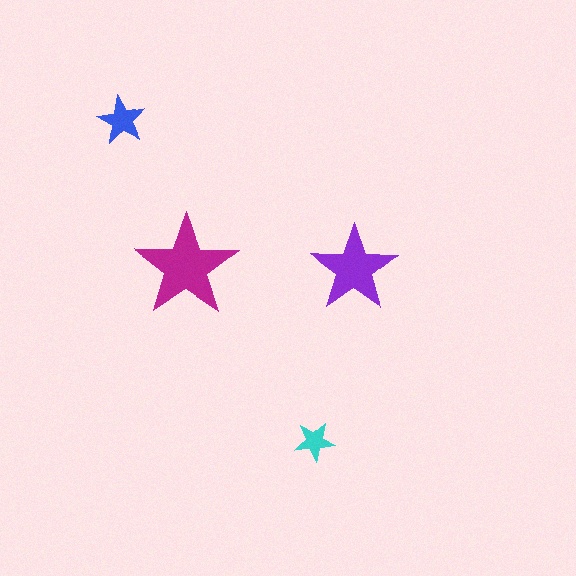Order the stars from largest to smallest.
the magenta one, the purple one, the blue one, the cyan one.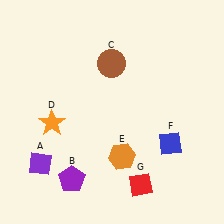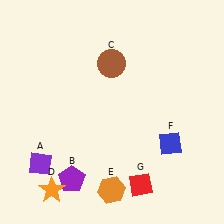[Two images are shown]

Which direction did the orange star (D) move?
The orange star (D) moved down.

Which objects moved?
The objects that moved are: the orange star (D), the orange hexagon (E).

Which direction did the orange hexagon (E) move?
The orange hexagon (E) moved down.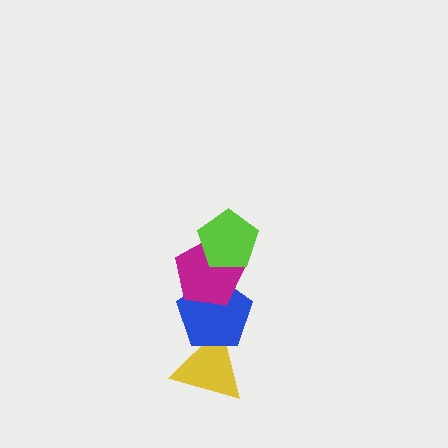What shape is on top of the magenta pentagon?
The lime pentagon is on top of the magenta pentagon.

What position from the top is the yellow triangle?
The yellow triangle is 4th from the top.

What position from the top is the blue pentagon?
The blue pentagon is 3rd from the top.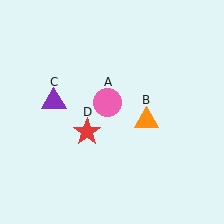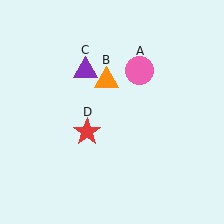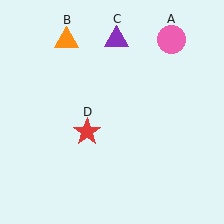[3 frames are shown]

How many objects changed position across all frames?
3 objects changed position: pink circle (object A), orange triangle (object B), purple triangle (object C).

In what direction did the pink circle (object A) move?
The pink circle (object A) moved up and to the right.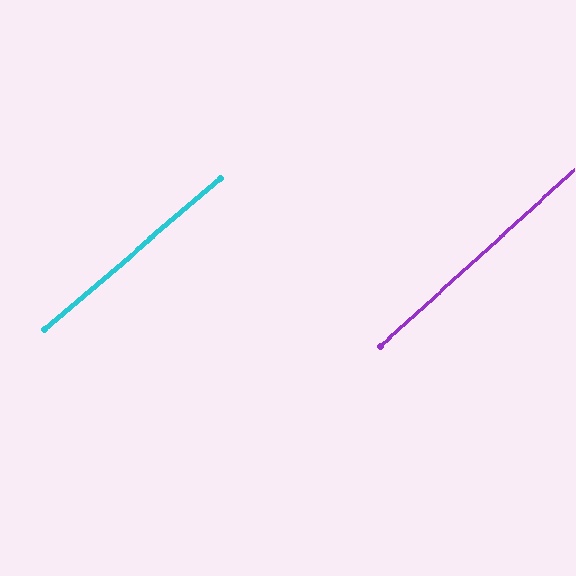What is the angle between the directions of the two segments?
Approximately 1 degree.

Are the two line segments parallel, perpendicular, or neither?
Parallel — their directions differ by only 1.4°.